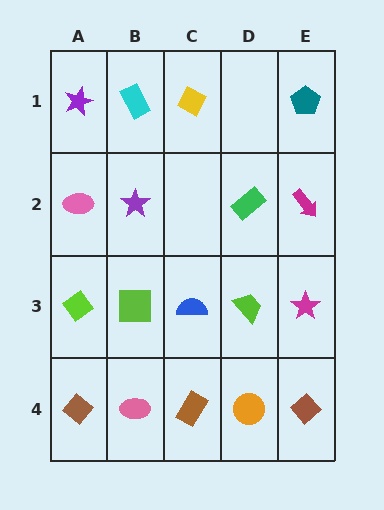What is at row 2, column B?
A purple star.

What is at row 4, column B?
A pink ellipse.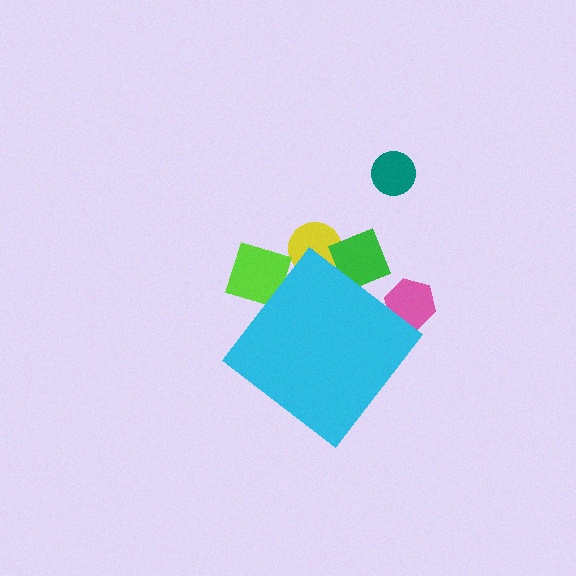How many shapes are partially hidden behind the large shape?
4 shapes are partially hidden.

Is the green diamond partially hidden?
Yes, the green diamond is partially hidden behind the cyan diamond.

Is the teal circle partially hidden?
No, the teal circle is fully visible.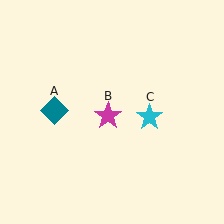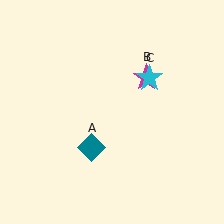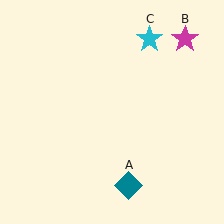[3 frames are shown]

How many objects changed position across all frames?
3 objects changed position: teal diamond (object A), magenta star (object B), cyan star (object C).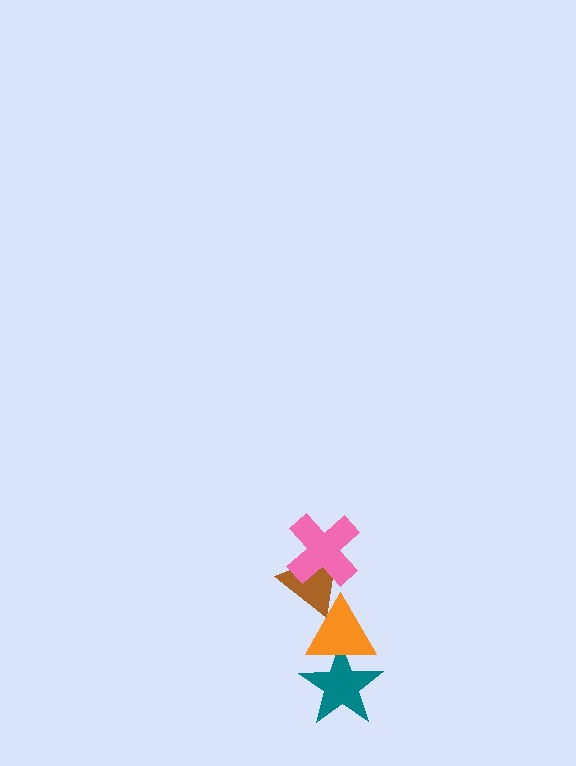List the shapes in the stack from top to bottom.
From top to bottom: the pink cross, the brown triangle, the orange triangle, the teal star.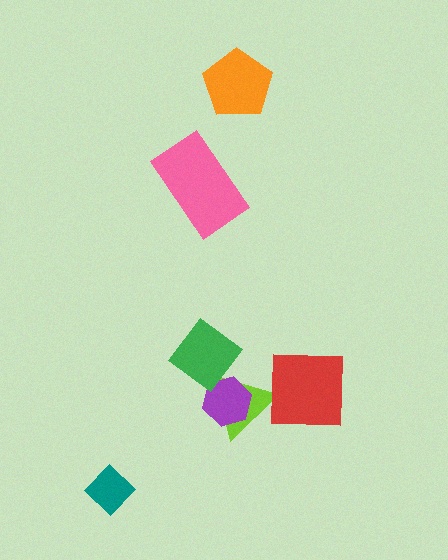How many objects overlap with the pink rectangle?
0 objects overlap with the pink rectangle.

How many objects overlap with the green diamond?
0 objects overlap with the green diamond.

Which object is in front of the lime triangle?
The purple hexagon is in front of the lime triangle.